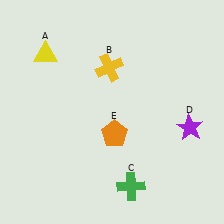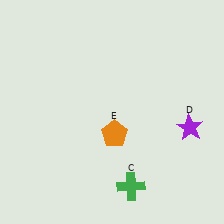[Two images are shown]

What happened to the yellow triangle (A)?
The yellow triangle (A) was removed in Image 2. It was in the top-left area of Image 1.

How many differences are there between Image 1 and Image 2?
There are 2 differences between the two images.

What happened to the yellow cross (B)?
The yellow cross (B) was removed in Image 2. It was in the top-left area of Image 1.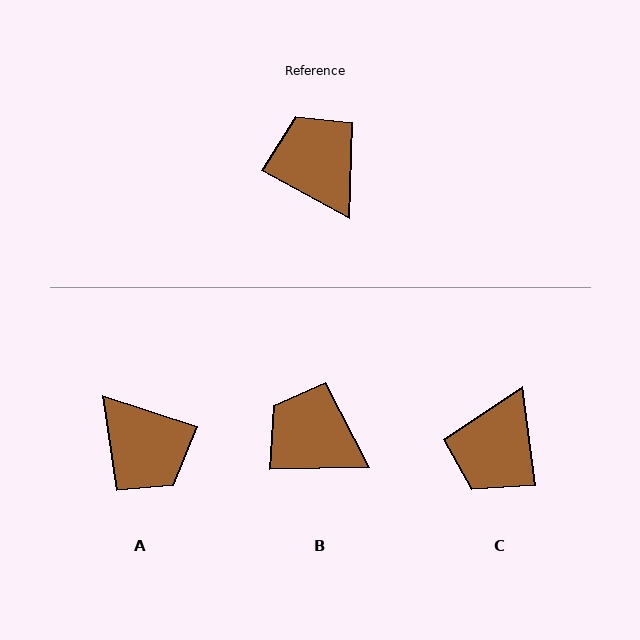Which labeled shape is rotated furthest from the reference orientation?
A, about 169 degrees away.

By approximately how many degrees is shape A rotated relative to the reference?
Approximately 169 degrees clockwise.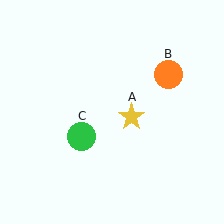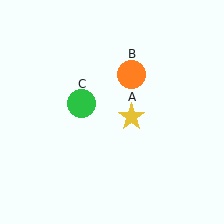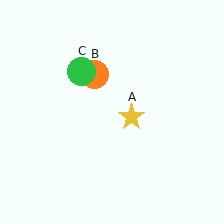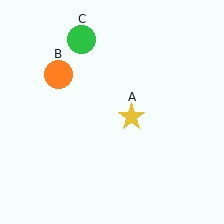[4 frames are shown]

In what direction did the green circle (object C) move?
The green circle (object C) moved up.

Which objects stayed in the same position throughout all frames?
Yellow star (object A) remained stationary.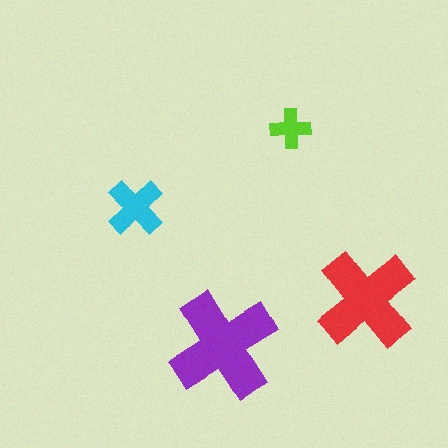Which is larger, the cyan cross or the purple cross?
The purple one.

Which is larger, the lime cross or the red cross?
The red one.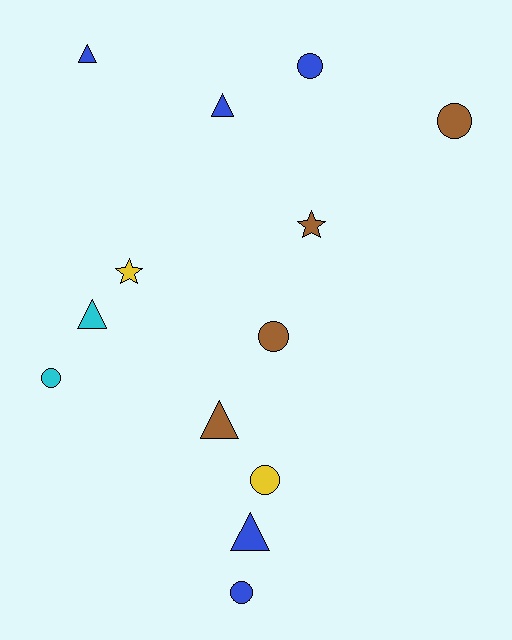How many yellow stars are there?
There is 1 yellow star.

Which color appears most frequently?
Blue, with 5 objects.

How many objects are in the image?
There are 13 objects.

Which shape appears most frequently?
Circle, with 6 objects.